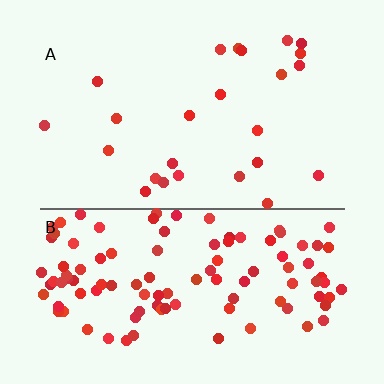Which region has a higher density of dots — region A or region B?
B (the bottom).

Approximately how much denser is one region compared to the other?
Approximately 4.4× — region B over region A.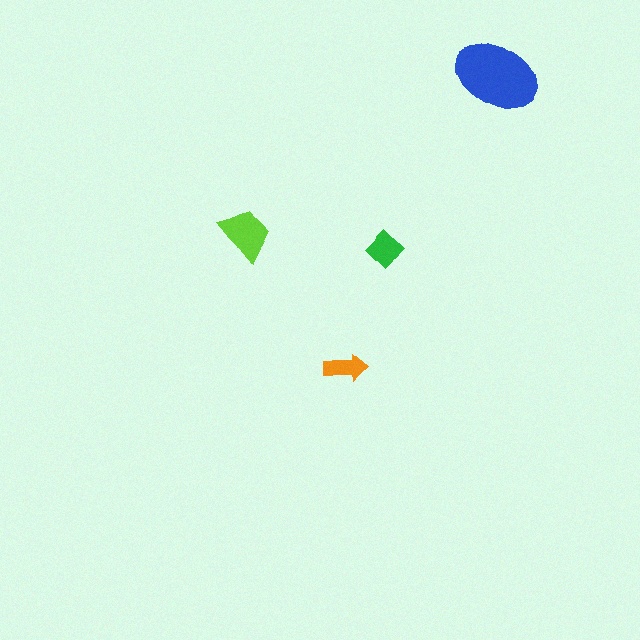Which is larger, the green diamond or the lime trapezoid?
The lime trapezoid.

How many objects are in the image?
There are 4 objects in the image.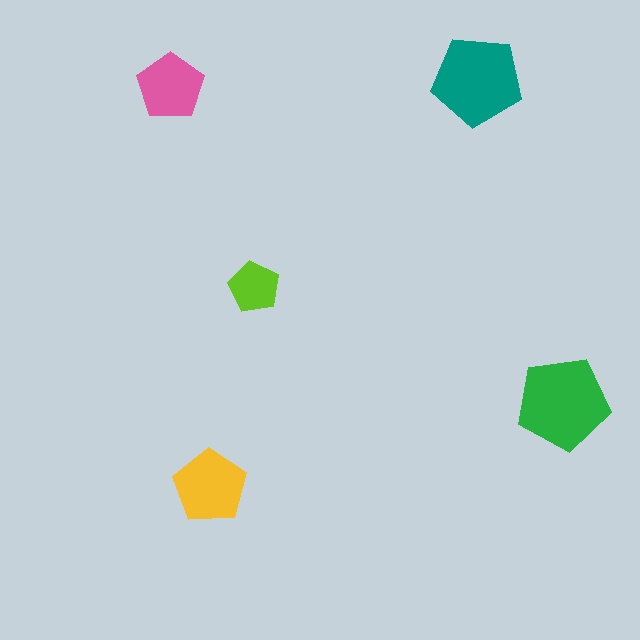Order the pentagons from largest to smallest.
the green one, the teal one, the yellow one, the pink one, the lime one.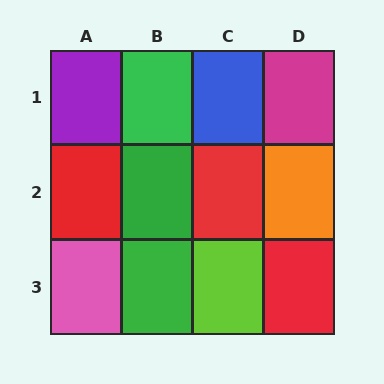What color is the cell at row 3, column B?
Green.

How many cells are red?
3 cells are red.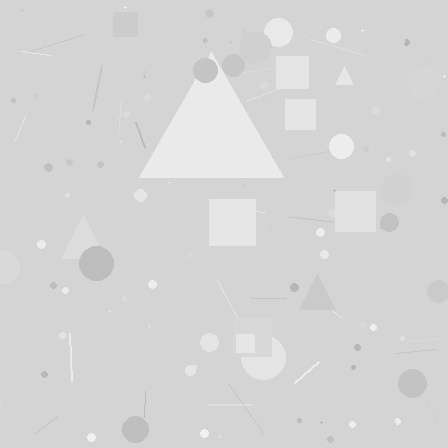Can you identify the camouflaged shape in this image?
The camouflaged shape is a triangle.